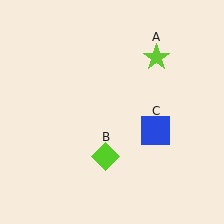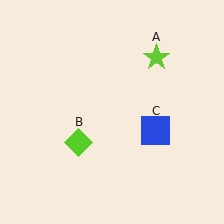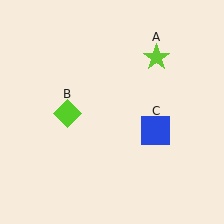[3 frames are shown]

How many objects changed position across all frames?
1 object changed position: lime diamond (object B).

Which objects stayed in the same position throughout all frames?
Lime star (object A) and blue square (object C) remained stationary.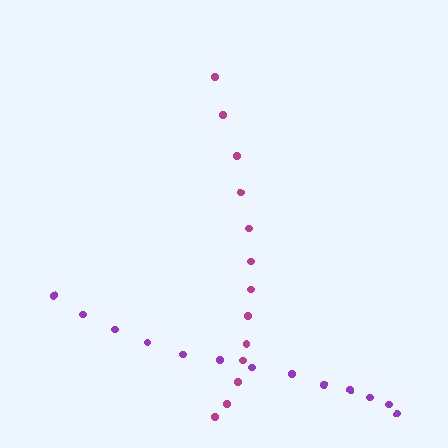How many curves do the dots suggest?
There are 2 distinct paths.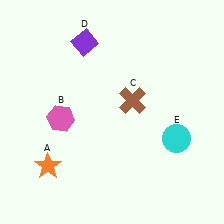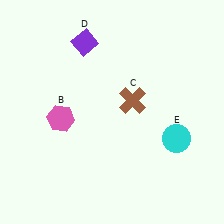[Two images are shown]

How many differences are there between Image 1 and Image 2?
There is 1 difference between the two images.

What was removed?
The orange star (A) was removed in Image 2.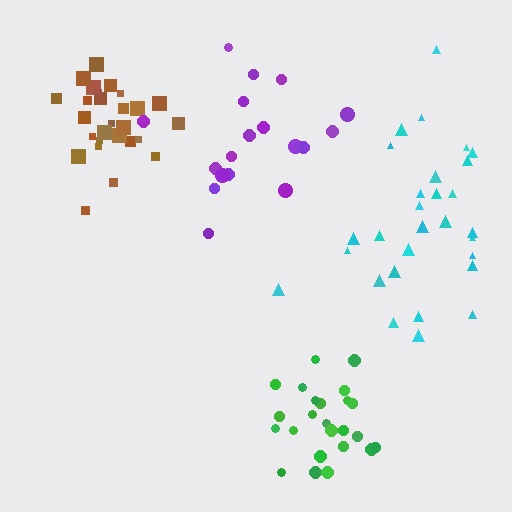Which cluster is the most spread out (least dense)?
Cyan.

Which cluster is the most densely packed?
Brown.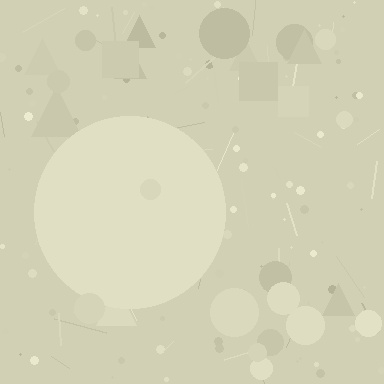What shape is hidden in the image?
A circle is hidden in the image.